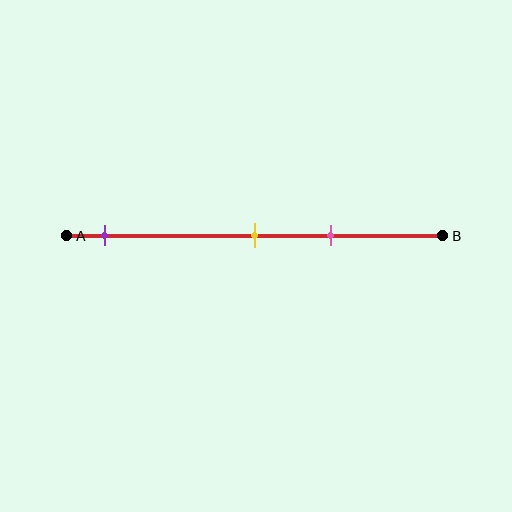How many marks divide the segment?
There are 3 marks dividing the segment.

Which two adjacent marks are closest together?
The yellow and pink marks are the closest adjacent pair.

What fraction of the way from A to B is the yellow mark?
The yellow mark is approximately 50% (0.5) of the way from A to B.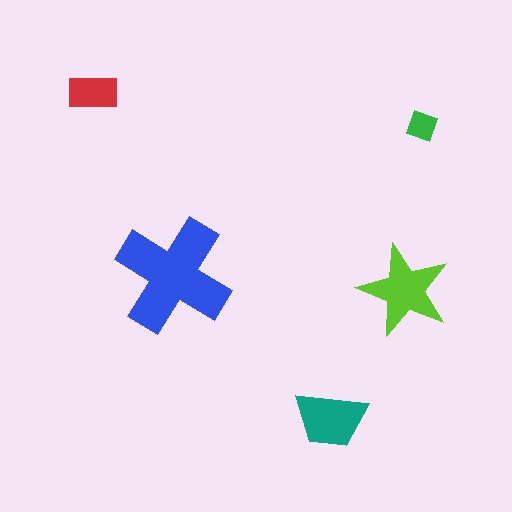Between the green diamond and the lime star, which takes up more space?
The lime star.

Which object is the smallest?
The green diamond.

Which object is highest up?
The red rectangle is topmost.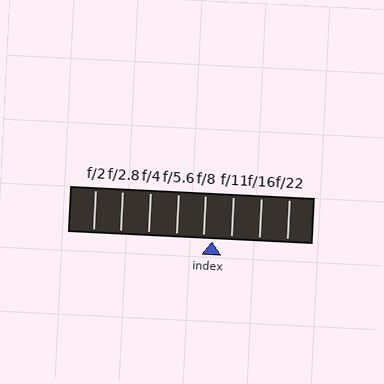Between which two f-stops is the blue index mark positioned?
The index mark is between f/8 and f/11.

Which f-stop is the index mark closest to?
The index mark is closest to f/8.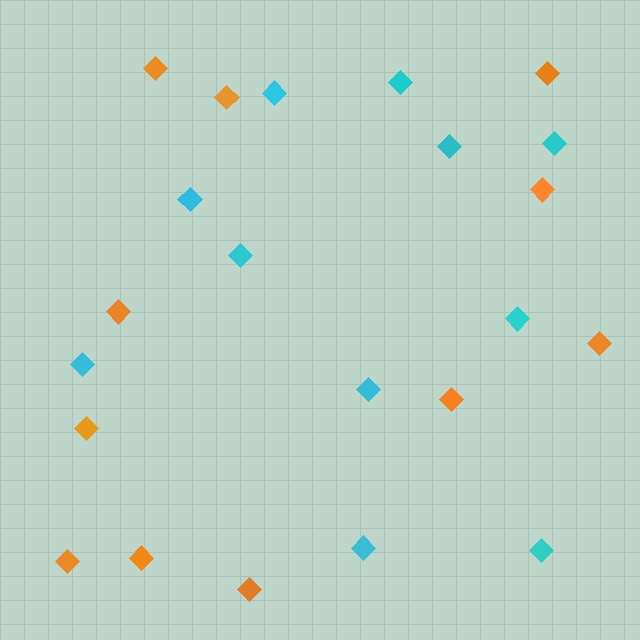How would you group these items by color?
There are 2 groups: one group of cyan diamonds (11) and one group of orange diamonds (11).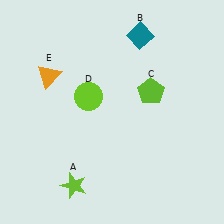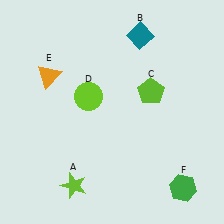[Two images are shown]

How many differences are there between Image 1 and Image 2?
There is 1 difference between the two images.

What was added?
A green hexagon (F) was added in Image 2.